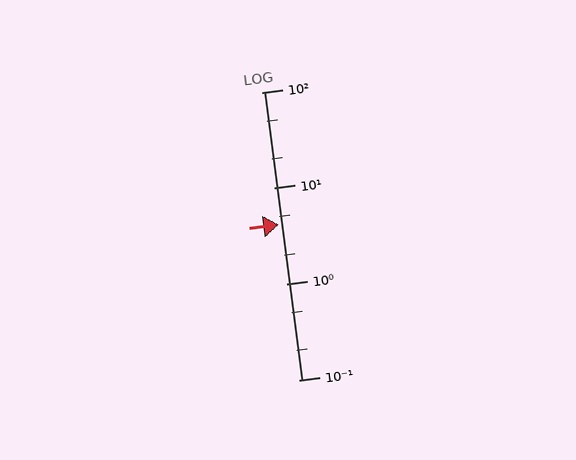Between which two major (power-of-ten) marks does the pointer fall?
The pointer is between 1 and 10.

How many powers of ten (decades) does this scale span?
The scale spans 3 decades, from 0.1 to 100.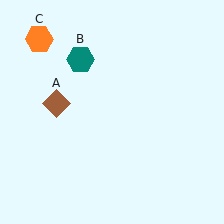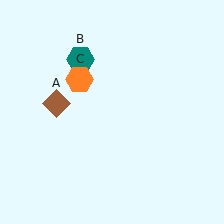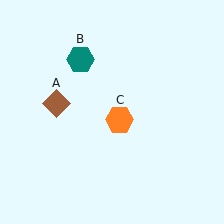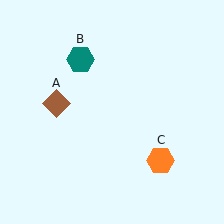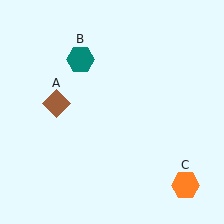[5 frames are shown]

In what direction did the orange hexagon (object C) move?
The orange hexagon (object C) moved down and to the right.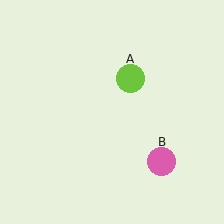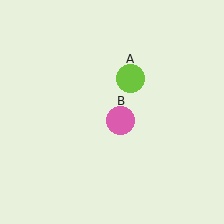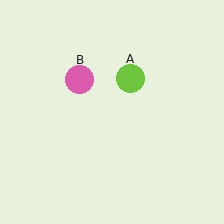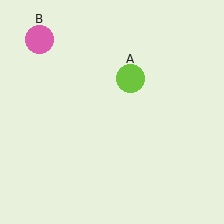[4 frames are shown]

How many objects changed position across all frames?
1 object changed position: pink circle (object B).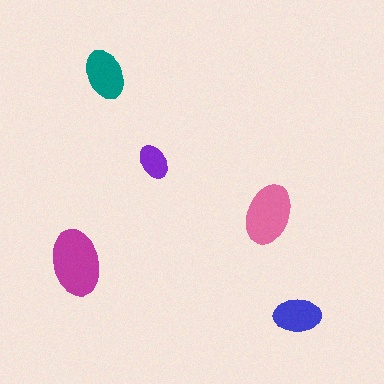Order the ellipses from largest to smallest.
the magenta one, the pink one, the teal one, the blue one, the purple one.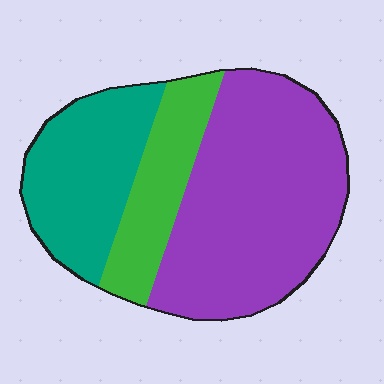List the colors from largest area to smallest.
From largest to smallest: purple, teal, green.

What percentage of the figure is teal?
Teal covers around 25% of the figure.